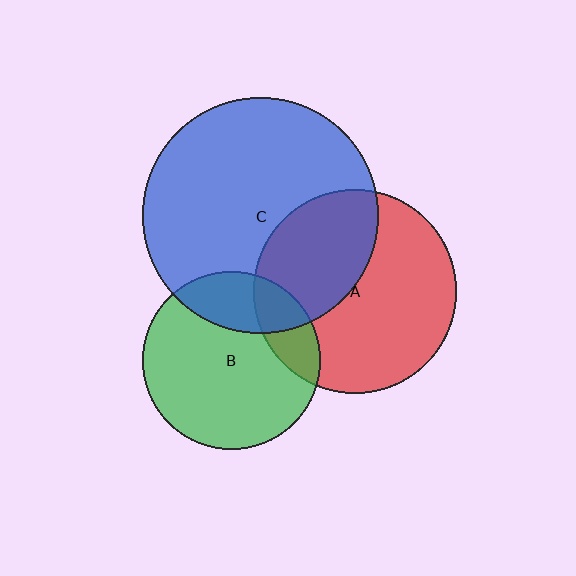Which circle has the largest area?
Circle C (blue).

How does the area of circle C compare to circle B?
Approximately 1.8 times.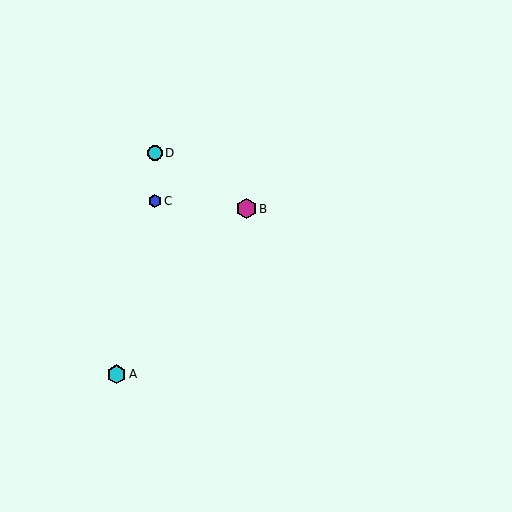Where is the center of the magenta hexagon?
The center of the magenta hexagon is at (246, 209).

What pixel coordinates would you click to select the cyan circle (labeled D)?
Click at (155, 153) to select the cyan circle D.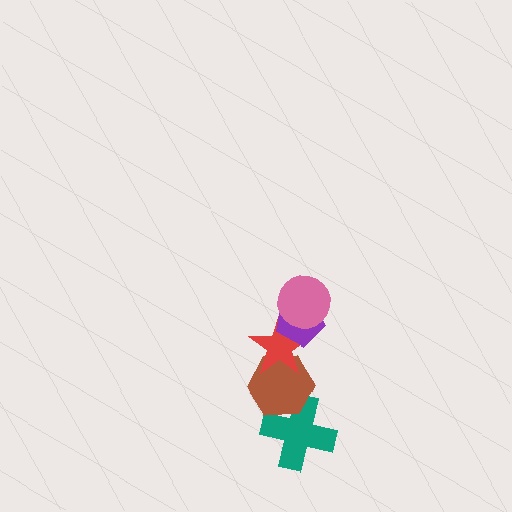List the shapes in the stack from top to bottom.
From top to bottom: the pink circle, the purple pentagon, the red star, the brown hexagon, the teal cross.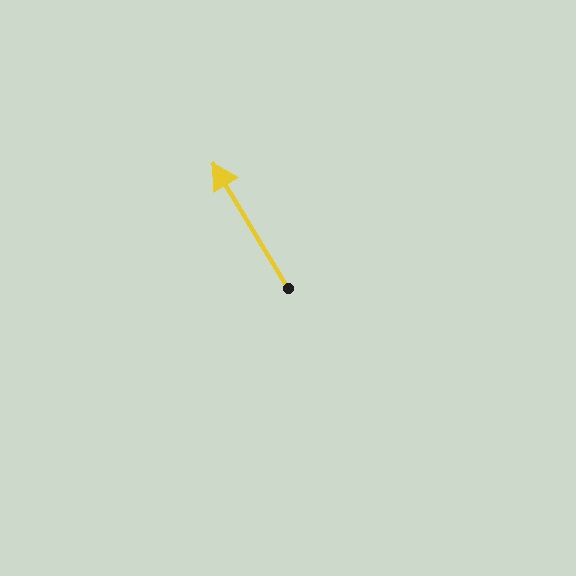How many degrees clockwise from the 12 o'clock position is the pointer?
Approximately 329 degrees.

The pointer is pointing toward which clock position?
Roughly 11 o'clock.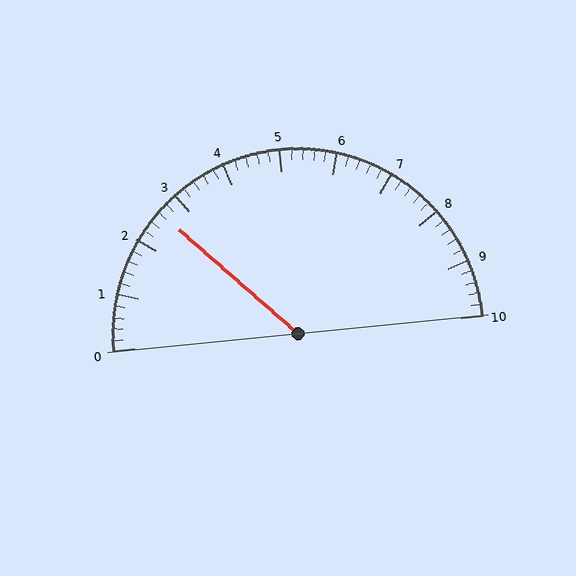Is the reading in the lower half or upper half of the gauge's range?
The reading is in the lower half of the range (0 to 10).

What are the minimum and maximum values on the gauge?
The gauge ranges from 0 to 10.